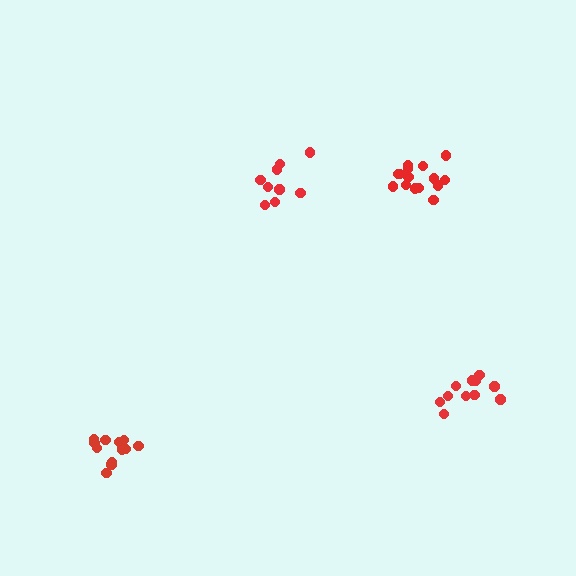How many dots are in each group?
Group 1: 12 dots, Group 2: 11 dots, Group 3: 15 dots, Group 4: 9 dots (47 total).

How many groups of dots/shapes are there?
There are 4 groups.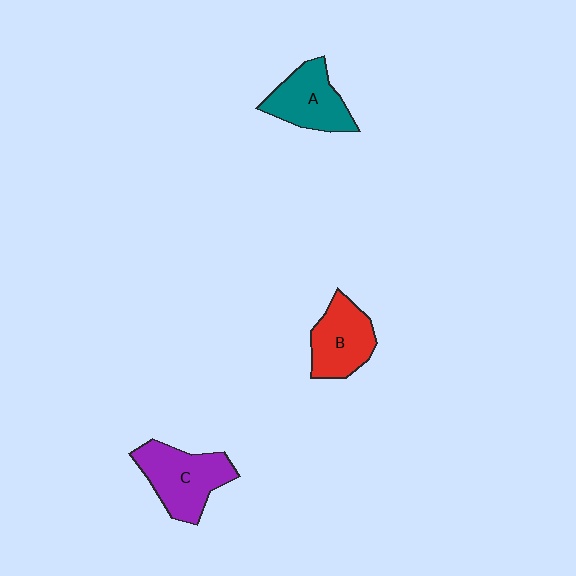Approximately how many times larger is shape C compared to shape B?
Approximately 1.2 times.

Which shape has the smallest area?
Shape B (red).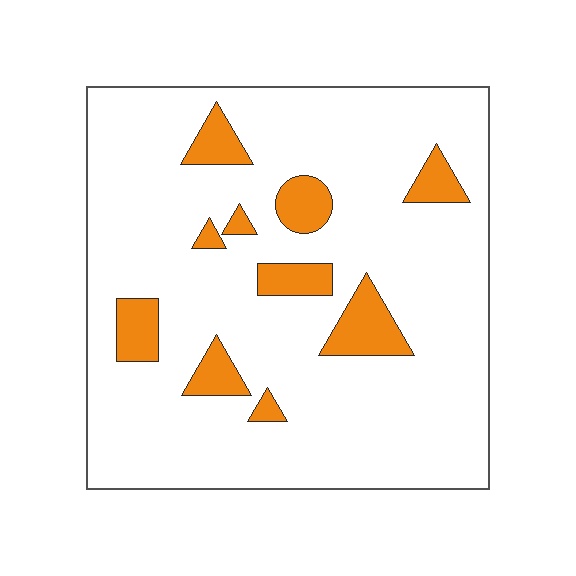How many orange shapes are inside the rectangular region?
10.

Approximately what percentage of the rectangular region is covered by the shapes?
Approximately 15%.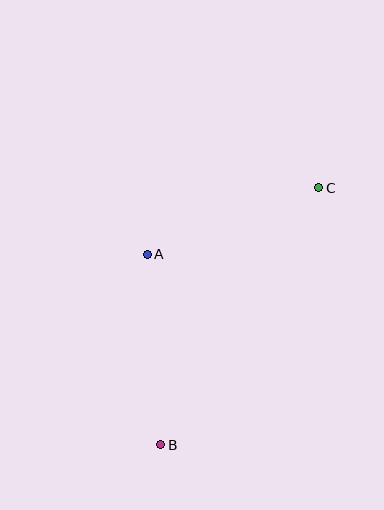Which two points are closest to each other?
Points A and C are closest to each other.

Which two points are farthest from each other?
Points B and C are farthest from each other.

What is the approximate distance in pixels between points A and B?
The distance between A and B is approximately 191 pixels.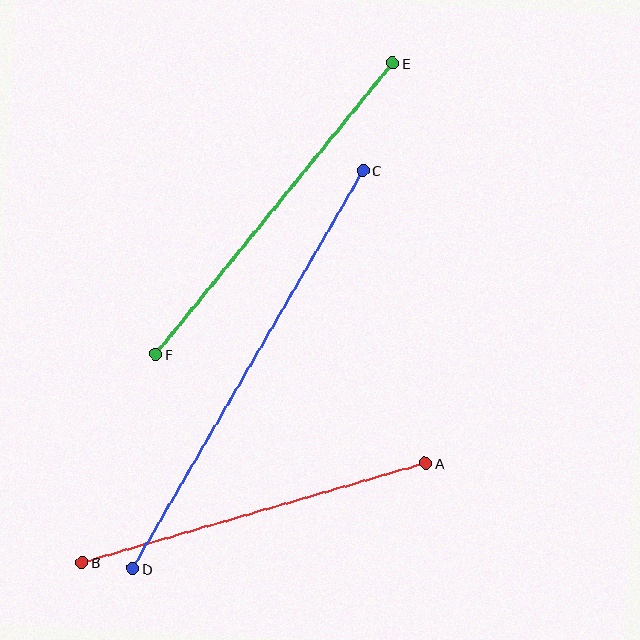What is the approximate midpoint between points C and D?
The midpoint is at approximately (248, 369) pixels.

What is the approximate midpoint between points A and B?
The midpoint is at approximately (254, 513) pixels.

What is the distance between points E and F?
The distance is approximately 376 pixels.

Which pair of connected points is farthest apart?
Points C and D are farthest apart.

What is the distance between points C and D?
The distance is approximately 460 pixels.